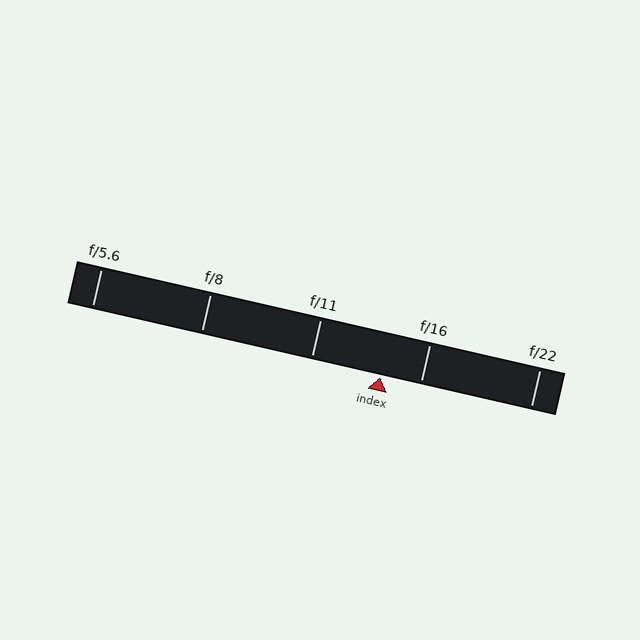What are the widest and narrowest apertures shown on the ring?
The widest aperture shown is f/5.6 and the narrowest is f/22.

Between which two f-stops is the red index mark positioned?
The index mark is between f/11 and f/16.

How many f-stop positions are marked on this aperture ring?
There are 5 f-stop positions marked.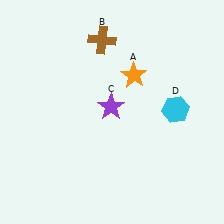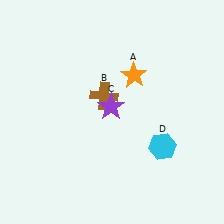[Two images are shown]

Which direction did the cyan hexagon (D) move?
The cyan hexagon (D) moved down.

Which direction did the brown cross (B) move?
The brown cross (B) moved down.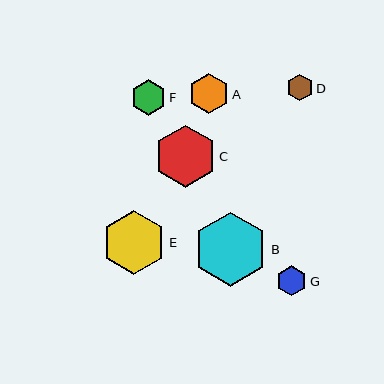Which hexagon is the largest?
Hexagon B is the largest with a size of approximately 74 pixels.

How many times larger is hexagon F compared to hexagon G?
Hexagon F is approximately 1.2 times the size of hexagon G.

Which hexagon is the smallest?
Hexagon D is the smallest with a size of approximately 26 pixels.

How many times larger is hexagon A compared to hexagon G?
Hexagon A is approximately 1.3 times the size of hexagon G.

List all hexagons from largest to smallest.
From largest to smallest: B, E, C, A, F, G, D.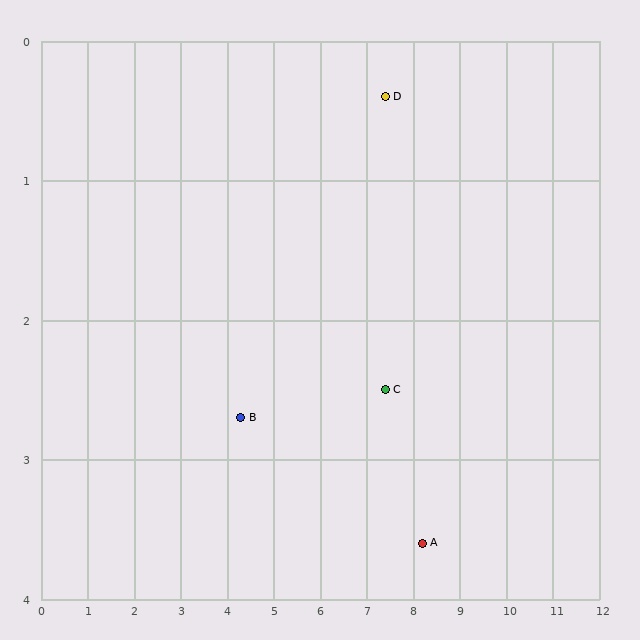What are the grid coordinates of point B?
Point B is at approximately (4.3, 2.7).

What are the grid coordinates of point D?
Point D is at approximately (7.4, 0.4).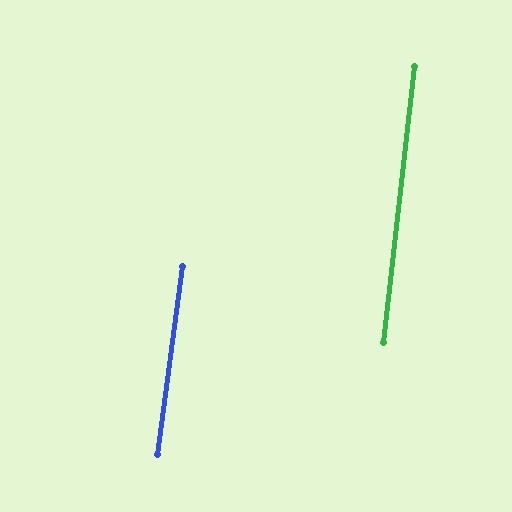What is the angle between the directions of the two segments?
Approximately 1 degree.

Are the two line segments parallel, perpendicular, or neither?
Parallel — their directions differ by only 1.5°.